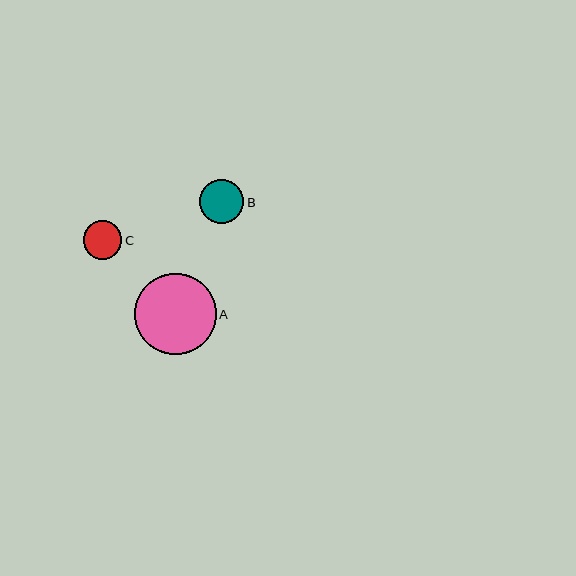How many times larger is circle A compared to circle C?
Circle A is approximately 2.1 times the size of circle C.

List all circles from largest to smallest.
From largest to smallest: A, B, C.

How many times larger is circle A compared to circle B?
Circle A is approximately 1.8 times the size of circle B.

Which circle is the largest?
Circle A is the largest with a size of approximately 81 pixels.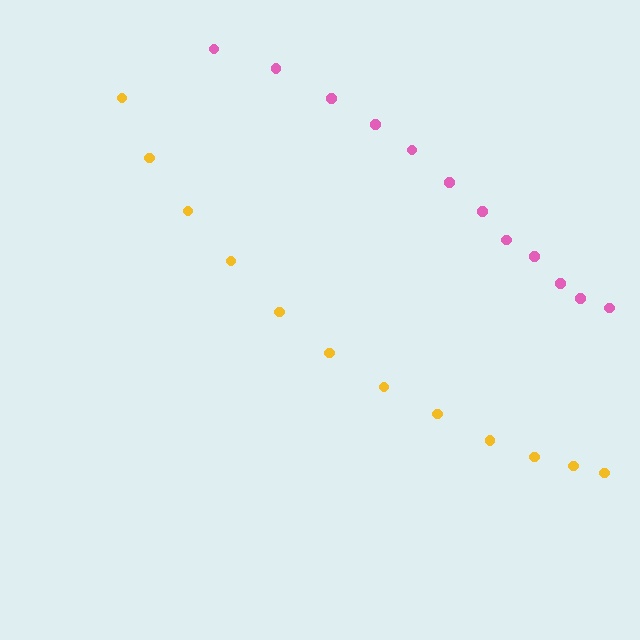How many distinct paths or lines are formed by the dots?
There are 2 distinct paths.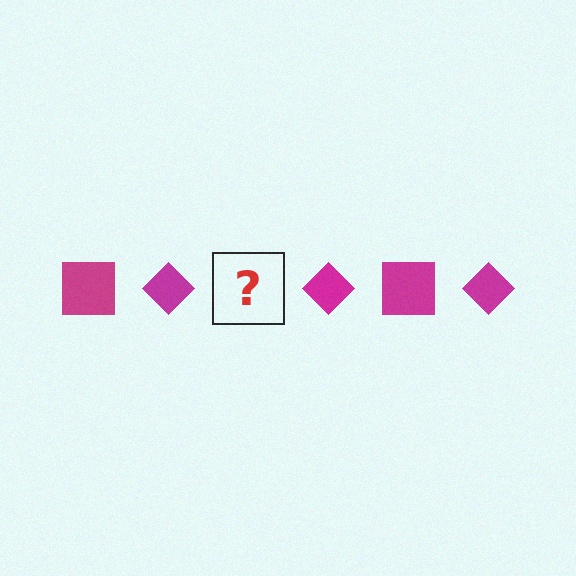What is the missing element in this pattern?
The missing element is a magenta square.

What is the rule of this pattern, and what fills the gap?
The rule is that the pattern cycles through square, diamond shapes in magenta. The gap should be filled with a magenta square.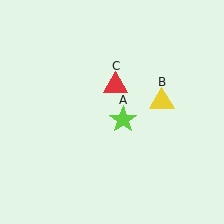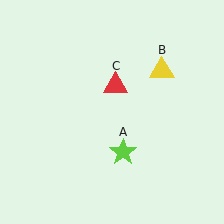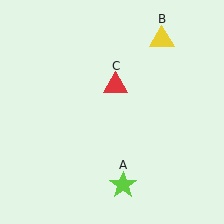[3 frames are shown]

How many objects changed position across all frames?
2 objects changed position: lime star (object A), yellow triangle (object B).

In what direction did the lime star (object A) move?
The lime star (object A) moved down.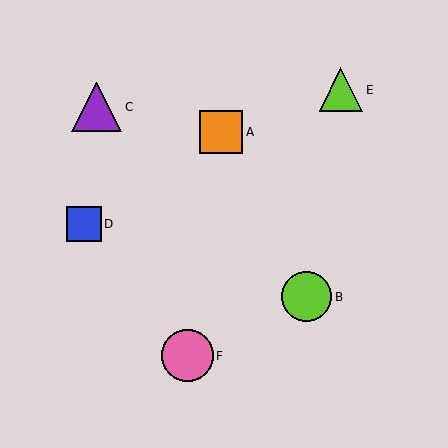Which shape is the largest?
The pink circle (labeled F) is the largest.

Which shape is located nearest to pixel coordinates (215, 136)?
The orange square (labeled A) at (221, 132) is nearest to that location.